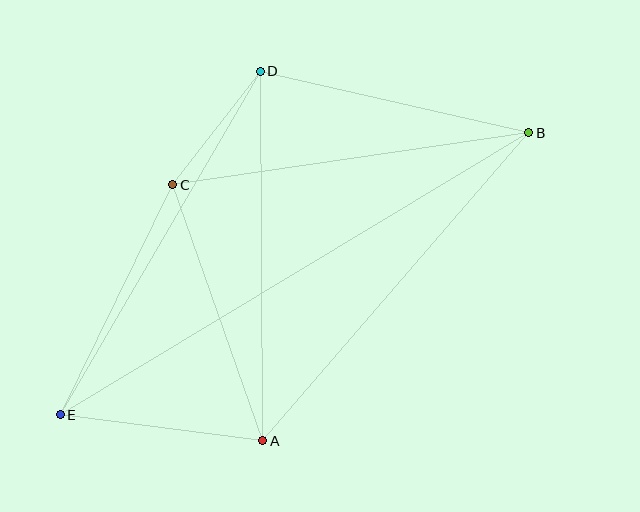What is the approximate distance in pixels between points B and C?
The distance between B and C is approximately 360 pixels.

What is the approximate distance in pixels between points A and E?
The distance between A and E is approximately 205 pixels.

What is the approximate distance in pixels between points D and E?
The distance between D and E is approximately 397 pixels.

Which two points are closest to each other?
Points C and D are closest to each other.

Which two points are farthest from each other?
Points B and E are farthest from each other.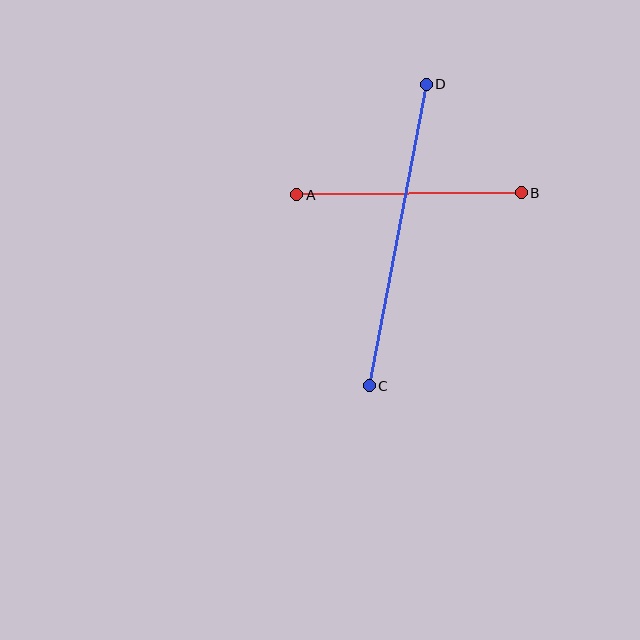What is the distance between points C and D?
The distance is approximately 307 pixels.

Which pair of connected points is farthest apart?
Points C and D are farthest apart.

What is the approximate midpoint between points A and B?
The midpoint is at approximately (409, 194) pixels.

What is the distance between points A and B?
The distance is approximately 224 pixels.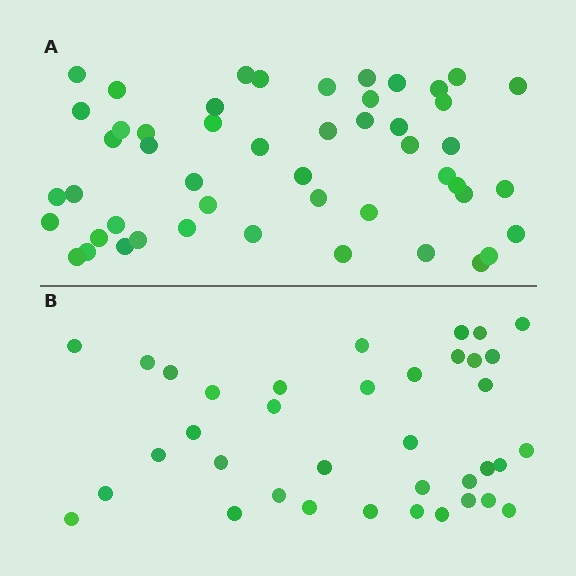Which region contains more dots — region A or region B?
Region A (the top region) has more dots.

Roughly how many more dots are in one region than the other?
Region A has approximately 15 more dots than region B.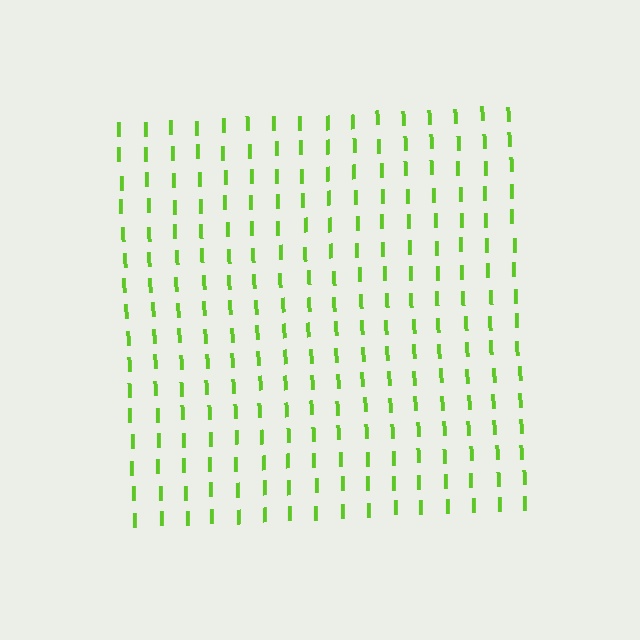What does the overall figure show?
The overall figure shows a square.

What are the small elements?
The small elements are letter I's.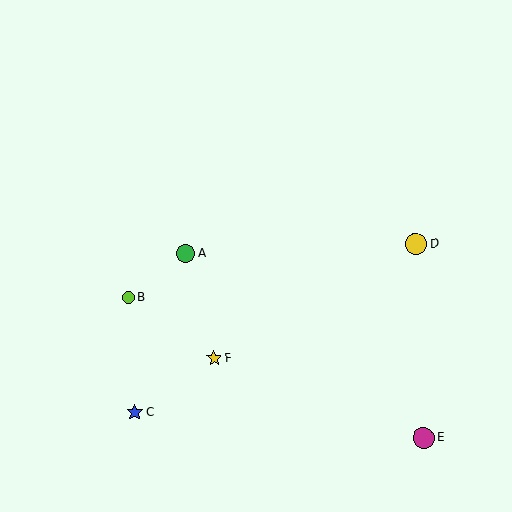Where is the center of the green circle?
The center of the green circle is at (186, 253).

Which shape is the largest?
The magenta circle (labeled E) is the largest.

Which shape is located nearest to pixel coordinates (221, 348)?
The yellow star (labeled F) at (214, 358) is nearest to that location.